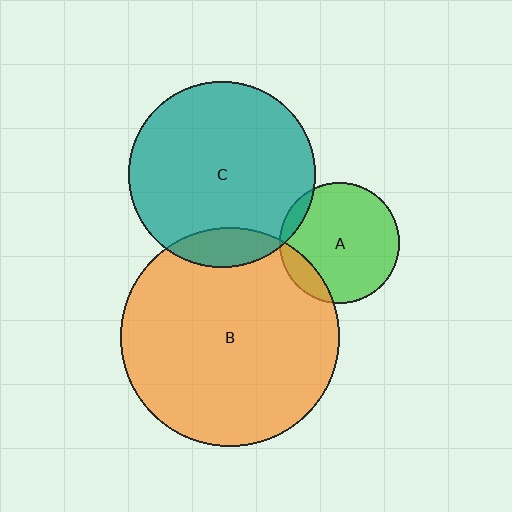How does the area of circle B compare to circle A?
Approximately 3.3 times.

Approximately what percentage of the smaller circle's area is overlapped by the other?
Approximately 15%.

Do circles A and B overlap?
Yes.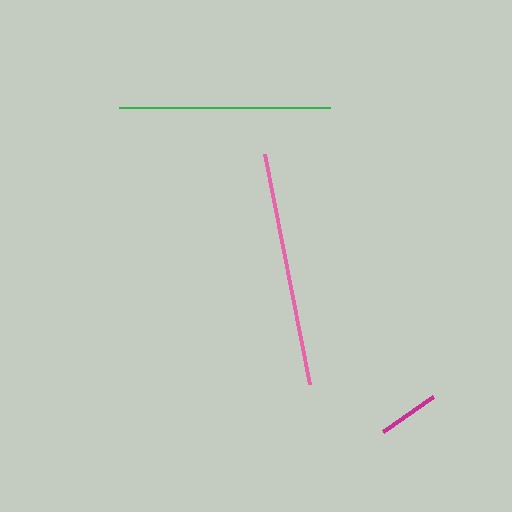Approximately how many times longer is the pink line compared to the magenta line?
The pink line is approximately 3.8 times the length of the magenta line.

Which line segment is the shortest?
The magenta line is the shortest at approximately 62 pixels.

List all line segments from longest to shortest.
From longest to shortest: pink, green, magenta.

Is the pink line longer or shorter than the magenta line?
The pink line is longer than the magenta line.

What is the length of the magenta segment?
The magenta segment is approximately 62 pixels long.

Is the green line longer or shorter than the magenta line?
The green line is longer than the magenta line.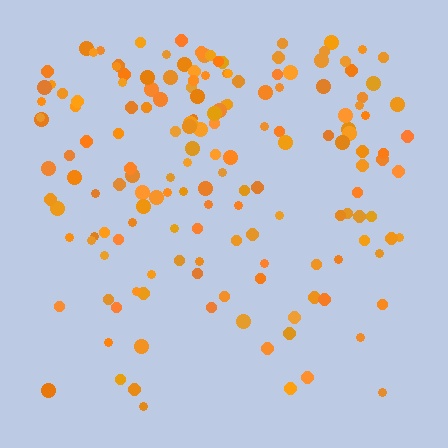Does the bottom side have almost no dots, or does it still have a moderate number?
Still a moderate number, just noticeably fewer than the top.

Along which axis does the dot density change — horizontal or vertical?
Vertical.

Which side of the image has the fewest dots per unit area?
The bottom.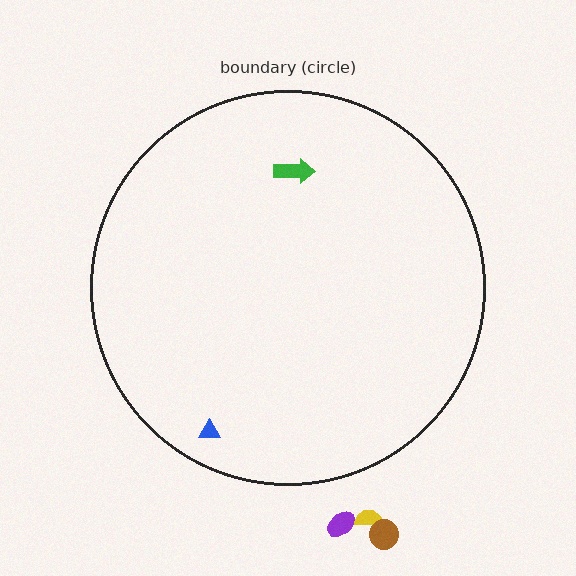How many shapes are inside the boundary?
2 inside, 3 outside.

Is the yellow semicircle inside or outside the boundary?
Outside.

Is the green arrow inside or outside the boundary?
Inside.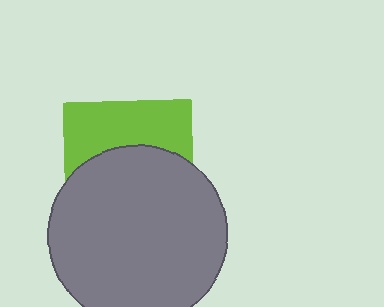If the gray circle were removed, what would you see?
You would see the complete lime square.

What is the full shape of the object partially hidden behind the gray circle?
The partially hidden object is a lime square.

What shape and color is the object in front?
The object in front is a gray circle.